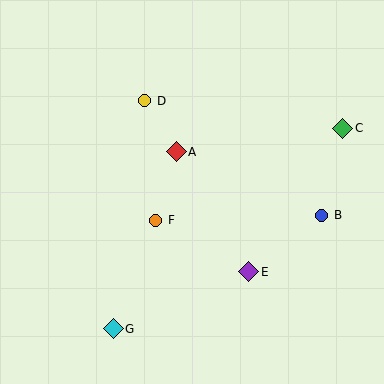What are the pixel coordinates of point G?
Point G is at (113, 329).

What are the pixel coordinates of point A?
Point A is at (176, 152).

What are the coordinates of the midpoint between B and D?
The midpoint between B and D is at (233, 158).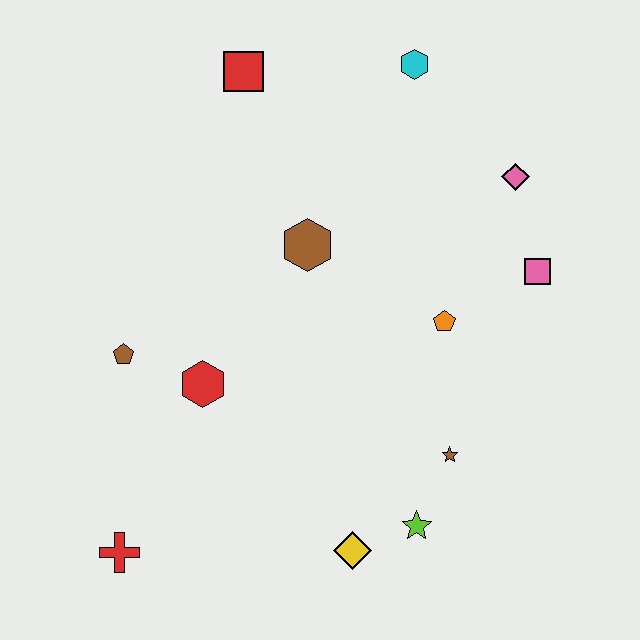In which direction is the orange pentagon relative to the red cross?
The orange pentagon is to the right of the red cross.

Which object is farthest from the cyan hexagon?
The red cross is farthest from the cyan hexagon.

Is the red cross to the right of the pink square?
No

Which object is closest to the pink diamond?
The pink square is closest to the pink diamond.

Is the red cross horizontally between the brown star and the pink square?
No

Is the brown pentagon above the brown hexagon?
No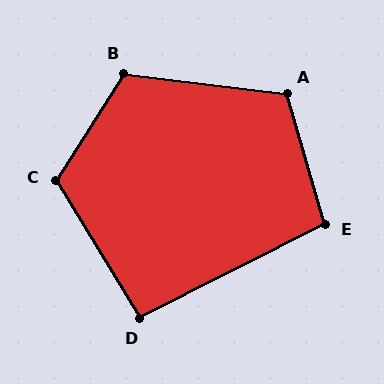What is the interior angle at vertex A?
Approximately 113 degrees (obtuse).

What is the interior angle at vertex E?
Approximately 101 degrees (obtuse).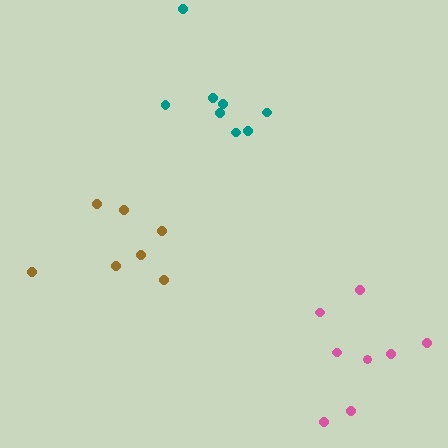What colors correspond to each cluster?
The clusters are colored: pink, teal, brown.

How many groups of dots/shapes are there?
There are 3 groups.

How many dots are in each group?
Group 1: 8 dots, Group 2: 8 dots, Group 3: 7 dots (23 total).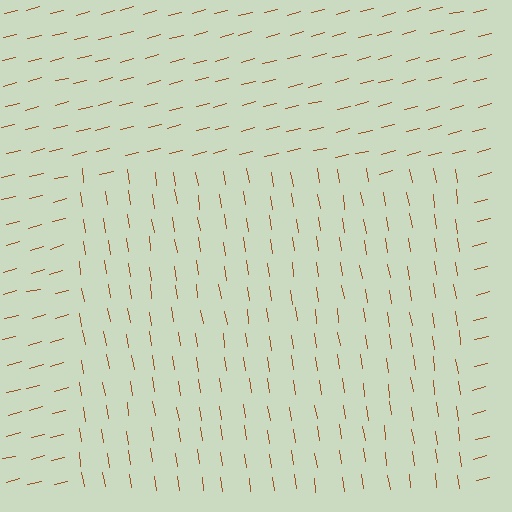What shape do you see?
I see a rectangle.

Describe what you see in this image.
The image is filled with small brown line segments. A rectangle region in the image has lines oriented differently from the surrounding lines, creating a visible texture boundary.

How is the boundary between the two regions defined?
The boundary is defined purely by a change in line orientation (approximately 84 degrees difference). All lines are the same color and thickness.